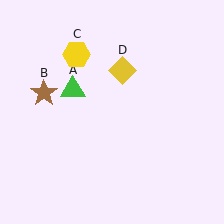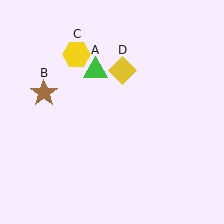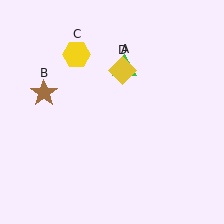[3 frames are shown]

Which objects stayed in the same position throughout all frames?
Brown star (object B) and yellow hexagon (object C) and yellow diamond (object D) remained stationary.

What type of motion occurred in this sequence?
The green triangle (object A) rotated clockwise around the center of the scene.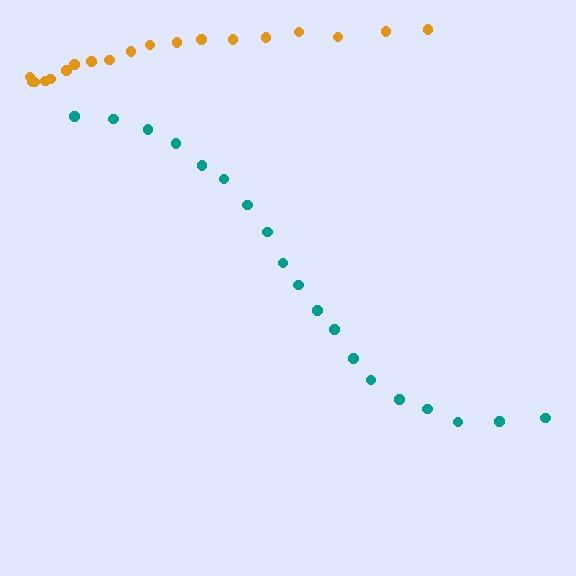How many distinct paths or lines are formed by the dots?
There are 2 distinct paths.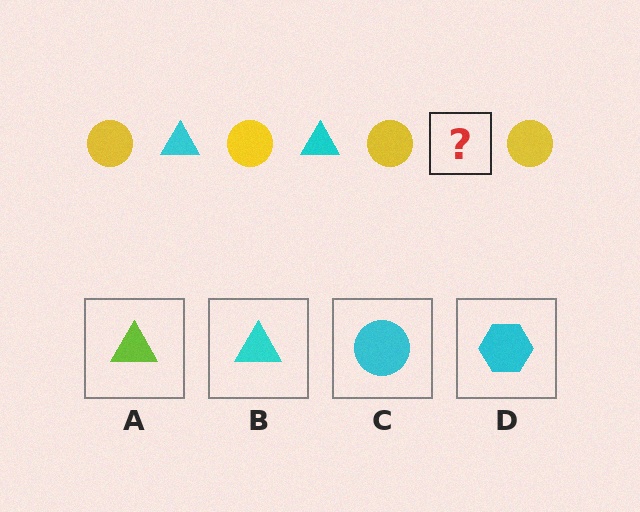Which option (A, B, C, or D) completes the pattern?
B.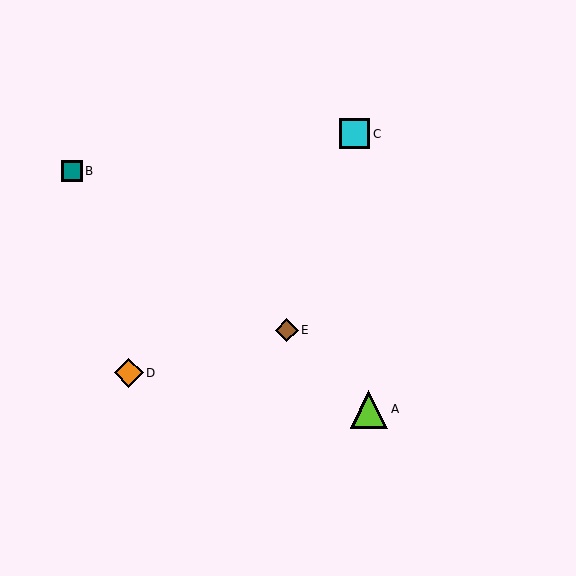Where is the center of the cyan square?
The center of the cyan square is at (355, 134).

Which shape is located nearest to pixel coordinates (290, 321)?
The brown diamond (labeled E) at (287, 330) is nearest to that location.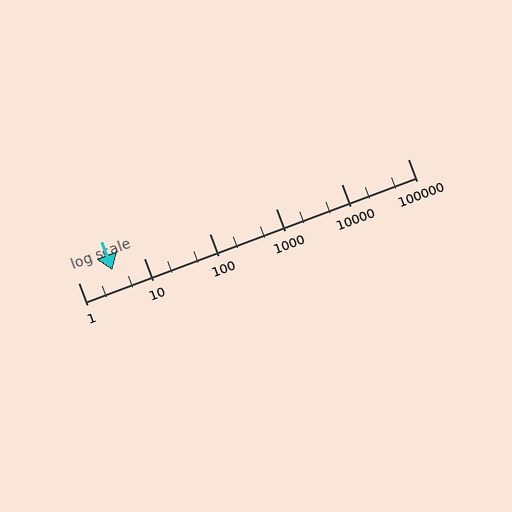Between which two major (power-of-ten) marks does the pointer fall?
The pointer is between 1 and 10.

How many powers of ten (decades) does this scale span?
The scale spans 5 decades, from 1 to 100000.